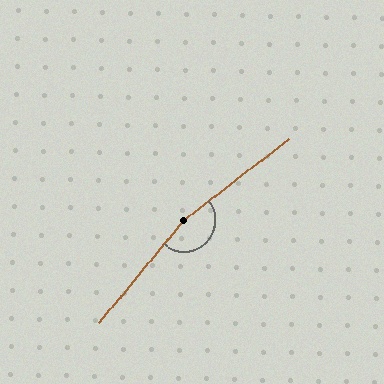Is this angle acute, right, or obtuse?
It is obtuse.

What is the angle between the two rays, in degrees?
Approximately 168 degrees.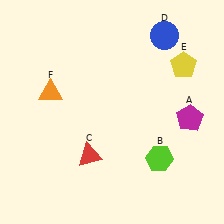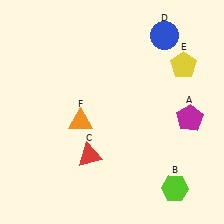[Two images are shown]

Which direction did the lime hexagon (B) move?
The lime hexagon (B) moved down.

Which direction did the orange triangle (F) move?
The orange triangle (F) moved right.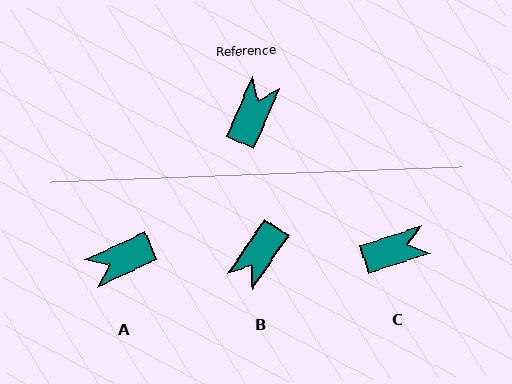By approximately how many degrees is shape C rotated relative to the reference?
Approximately 48 degrees clockwise.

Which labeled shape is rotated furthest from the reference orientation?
B, about 169 degrees away.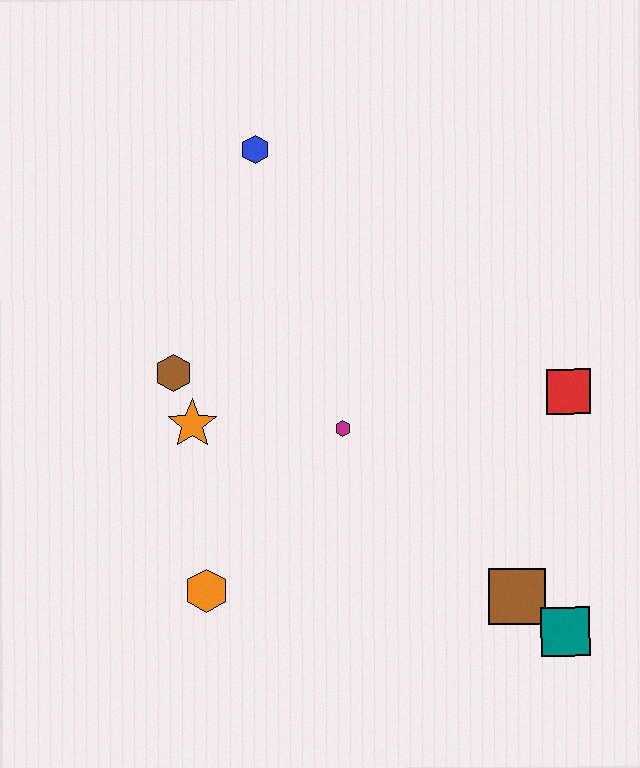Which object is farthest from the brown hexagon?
The teal square is farthest from the brown hexagon.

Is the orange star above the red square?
No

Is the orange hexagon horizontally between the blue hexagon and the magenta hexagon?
No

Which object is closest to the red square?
The brown square is closest to the red square.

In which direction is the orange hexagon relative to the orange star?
The orange hexagon is below the orange star.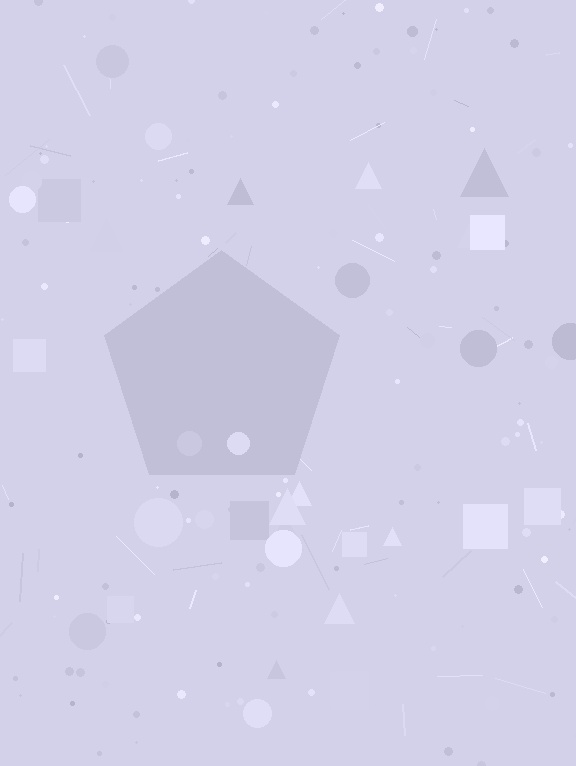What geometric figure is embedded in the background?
A pentagon is embedded in the background.